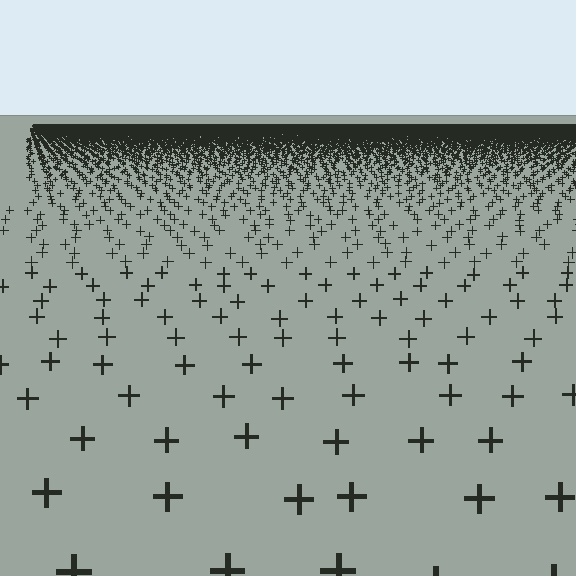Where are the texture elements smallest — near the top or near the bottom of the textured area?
Near the top.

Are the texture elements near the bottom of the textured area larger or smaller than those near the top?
Larger. Near the bottom, elements are closer to the viewer and appear at a bigger on-screen size.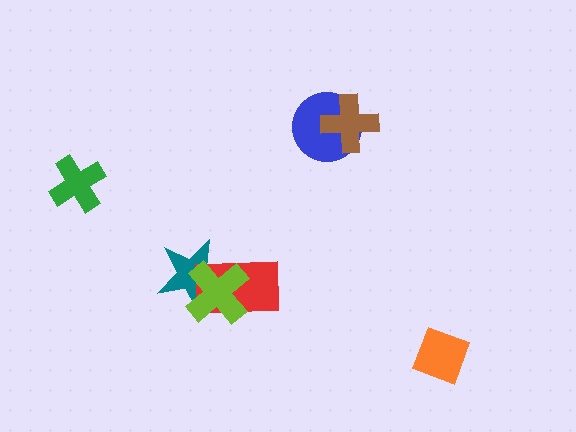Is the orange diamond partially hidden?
No, no other shape covers it.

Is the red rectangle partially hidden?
Yes, it is partially covered by another shape.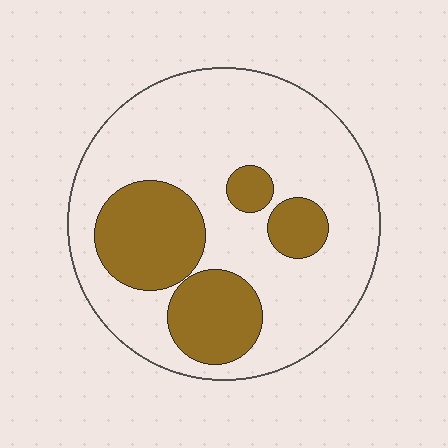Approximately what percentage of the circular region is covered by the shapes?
Approximately 30%.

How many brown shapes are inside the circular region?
4.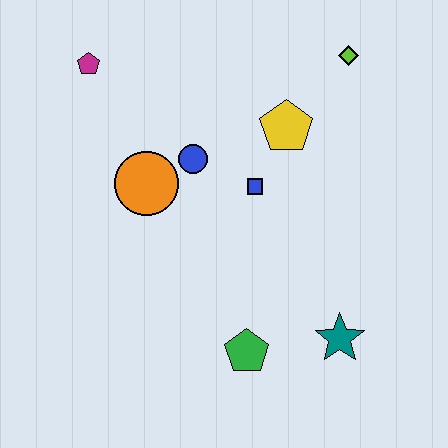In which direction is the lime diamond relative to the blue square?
The lime diamond is above the blue square.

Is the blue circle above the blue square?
Yes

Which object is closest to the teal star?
The green pentagon is closest to the teal star.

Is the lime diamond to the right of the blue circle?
Yes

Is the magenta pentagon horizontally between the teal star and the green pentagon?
No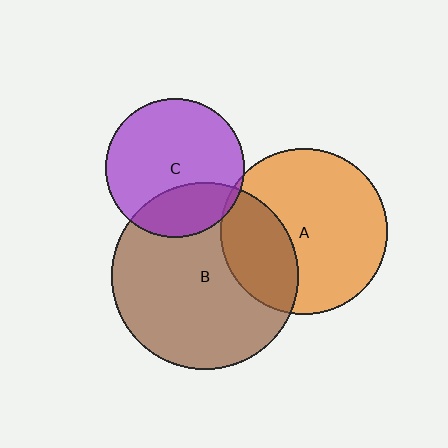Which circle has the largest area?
Circle B (brown).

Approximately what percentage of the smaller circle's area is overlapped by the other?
Approximately 30%.